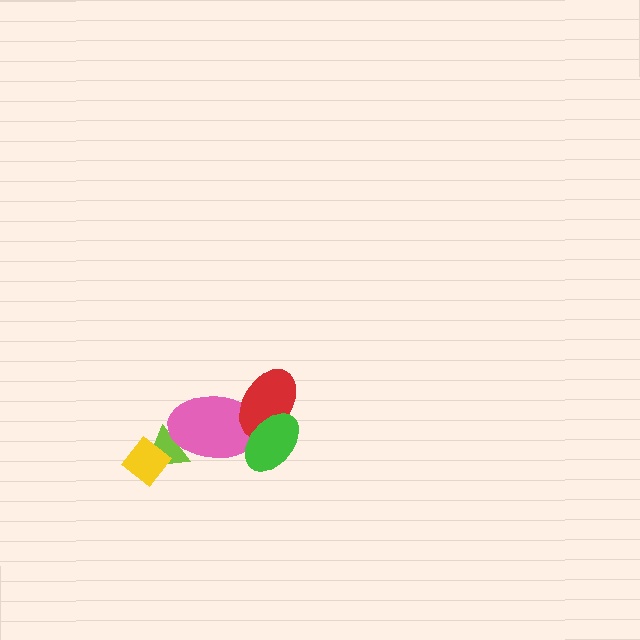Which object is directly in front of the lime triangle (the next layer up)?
The pink ellipse is directly in front of the lime triangle.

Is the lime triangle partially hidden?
Yes, it is partially covered by another shape.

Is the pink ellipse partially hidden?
Yes, it is partially covered by another shape.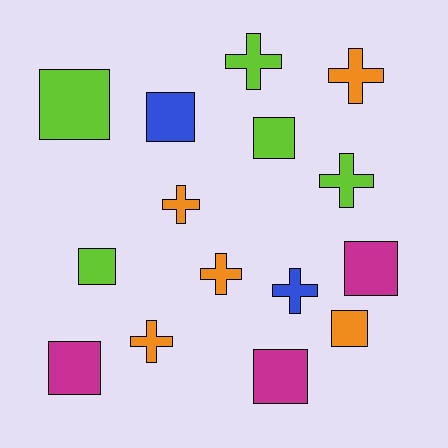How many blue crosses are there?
There is 1 blue cross.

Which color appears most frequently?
Orange, with 5 objects.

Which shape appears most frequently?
Square, with 8 objects.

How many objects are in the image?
There are 15 objects.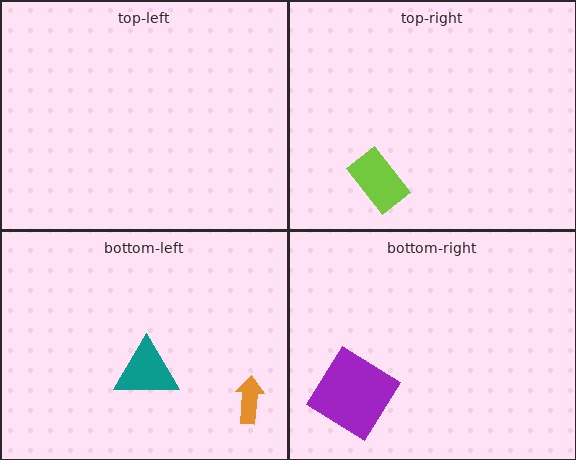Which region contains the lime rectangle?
The top-right region.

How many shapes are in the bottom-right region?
1.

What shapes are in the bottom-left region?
The orange arrow, the teal triangle.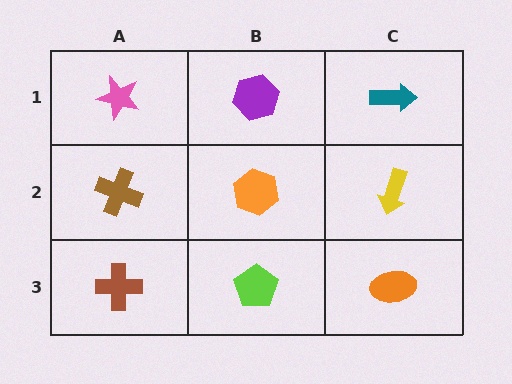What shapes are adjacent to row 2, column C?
A teal arrow (row 1, column C), an orange ellipse (row 3, column C), an orange hexagon (row 2, column B).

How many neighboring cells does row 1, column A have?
2.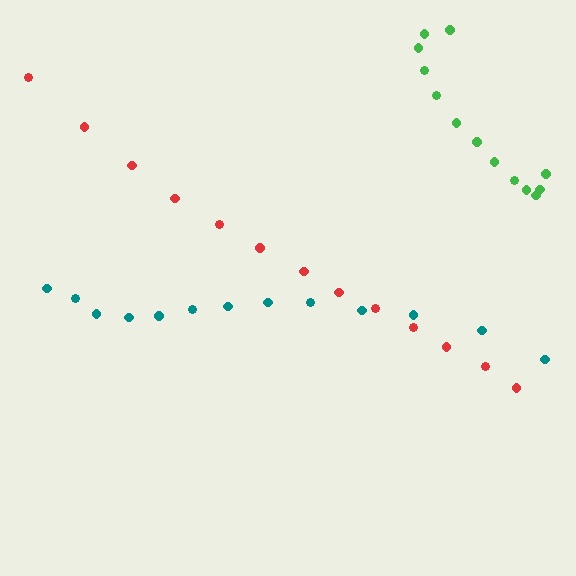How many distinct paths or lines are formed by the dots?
There are 3 distinct paths.